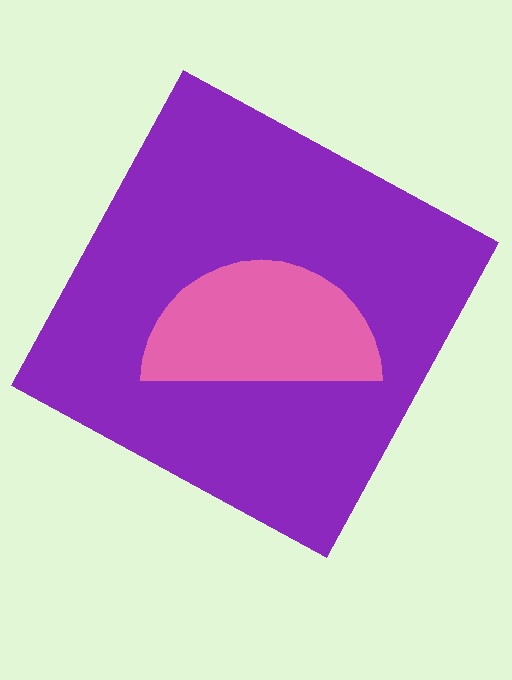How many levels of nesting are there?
2.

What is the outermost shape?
The purple square.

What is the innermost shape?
The pink semicircle.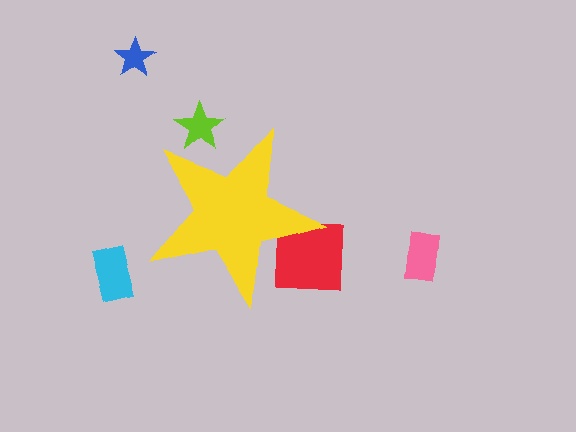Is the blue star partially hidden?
No, the blue star is fully visible.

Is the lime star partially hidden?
Yes, the lime star is partially hidden behind the yellow star.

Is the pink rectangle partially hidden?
No, the pink rectangle is fully visible.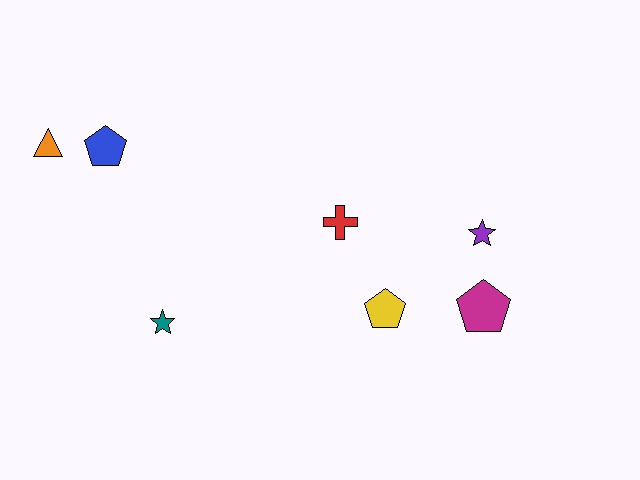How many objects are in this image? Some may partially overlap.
There are 7 objects.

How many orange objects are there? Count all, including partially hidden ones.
There is 1 orange object.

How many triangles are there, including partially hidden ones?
There is 1 triangle.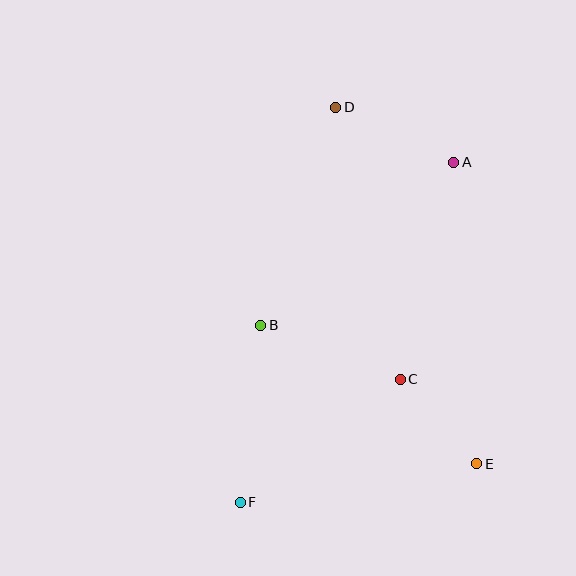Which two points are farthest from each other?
Points D and F are farthest from each other.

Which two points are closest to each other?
Points C and E are closest to each other.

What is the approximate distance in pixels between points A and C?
The distance between A and C is approximately 223 pixels.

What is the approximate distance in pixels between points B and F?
The distance between B and F is approximately 179 pixels.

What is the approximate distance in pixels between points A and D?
The distance between A and D is approximately 130 pixels.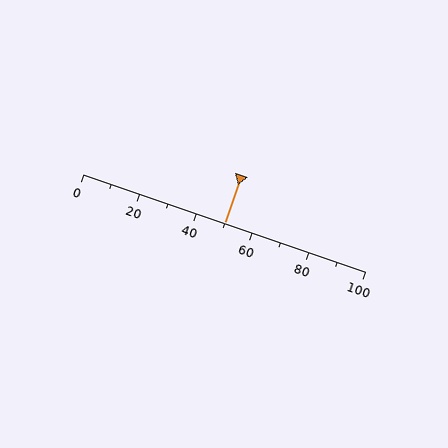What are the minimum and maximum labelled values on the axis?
The axis runs from 0 to 100.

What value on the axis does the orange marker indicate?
The marker indicates approximately 50.